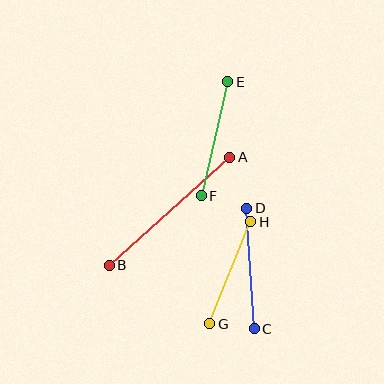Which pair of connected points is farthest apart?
Points A and B are farthest apart.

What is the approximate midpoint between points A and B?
The midpoint is at approximately (169, 211) pixels.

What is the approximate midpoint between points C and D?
The midpoint is at approximately (250, 269) pixels.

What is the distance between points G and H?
The distance is approximately 110 pixels.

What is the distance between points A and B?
The distance is approximately 162 pixels.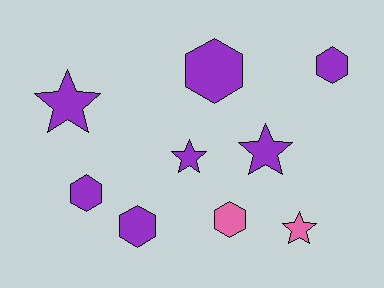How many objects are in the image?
There are 9 objects.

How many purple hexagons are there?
There are 4 purple hexagons.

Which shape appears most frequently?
Hexagon, with 5 objects.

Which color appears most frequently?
Purple, with 7 objects.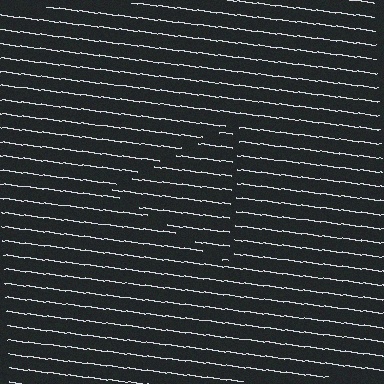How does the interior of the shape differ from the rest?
The interior of the shape contains the same grating, shifted by half a period — the contour is defined by the phase discontinuity where line-ends from the inner and outer gratings abut.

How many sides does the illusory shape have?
3 sides — the line-ends trace a triangle.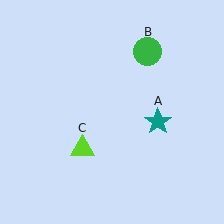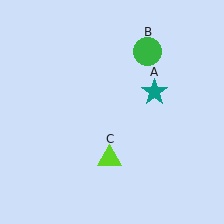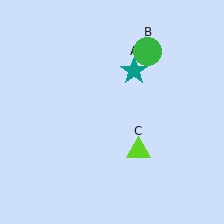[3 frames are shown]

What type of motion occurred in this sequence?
The teal star (object A), lime triangle (object C) rotated counterclockwise around the center of the scene.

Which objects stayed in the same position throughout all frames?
Green circle (object B) remained stationary.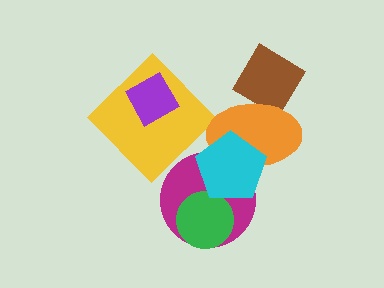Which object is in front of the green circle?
The cyan pentagon is in front of the green circle.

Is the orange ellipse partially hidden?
Yes, it is partially covered by another shape.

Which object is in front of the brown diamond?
The orange ellipse is in front of the brown diamond.